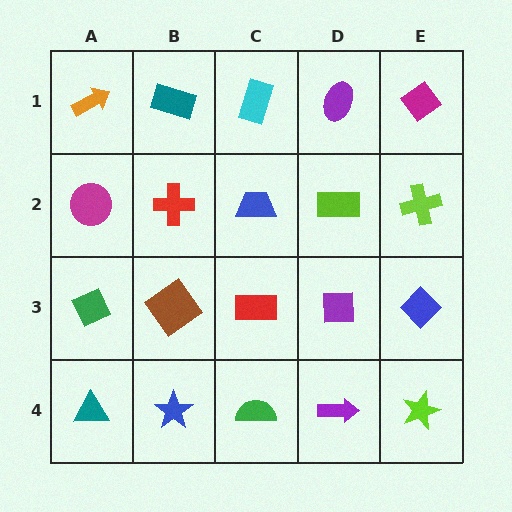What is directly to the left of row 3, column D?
A red rectangle.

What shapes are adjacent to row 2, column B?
A teal rectangle (row 1, column B), a brown diamond (row 3, column B), a magenta circle (row 2, column A), a blue trapezoid (row 2, column C).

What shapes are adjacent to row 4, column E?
A blue diamond (row 3, column E), a purple arrow (row 4, column D).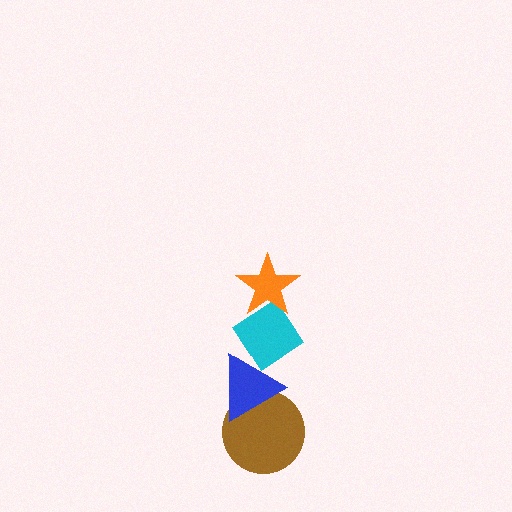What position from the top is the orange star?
The orange star is 1st from the top.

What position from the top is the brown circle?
The brown circle is 4th from the top.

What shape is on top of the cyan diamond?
The orange star is on top of the cyan diamond.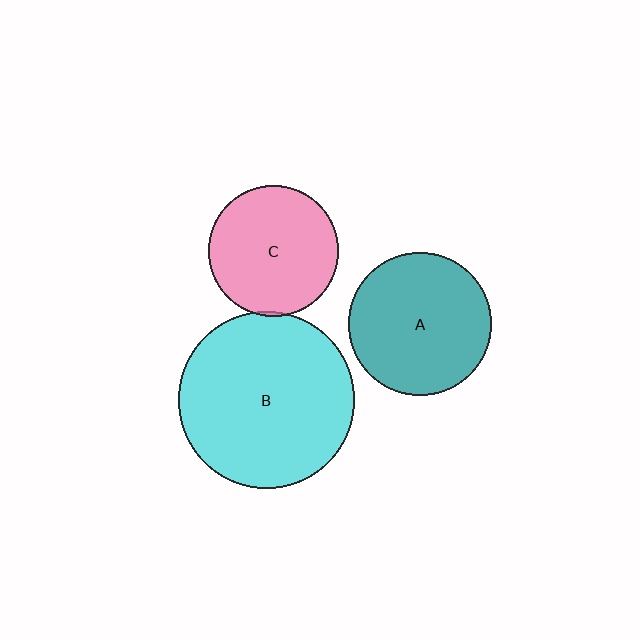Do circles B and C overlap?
Yes.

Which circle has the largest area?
Circle B (cyan).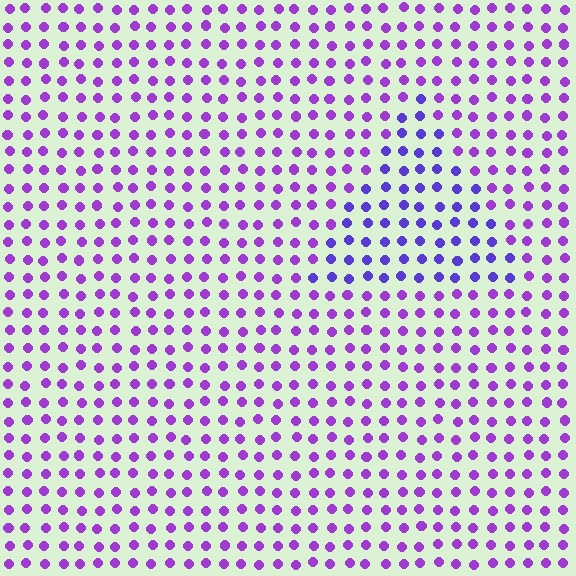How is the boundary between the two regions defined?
The boundary is defined purely by a slight shift in hue (about 28 degrees). Spacing, size, and orientation are identical on both sides.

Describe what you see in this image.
The image is filled with small purple elements in a uniform arrangement. A triangle-shaped region is visible where the elements are tinted to a slightly different hue, forming a subtle color boundary.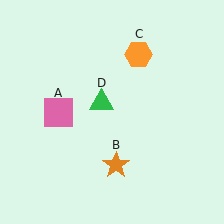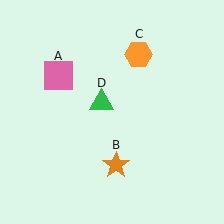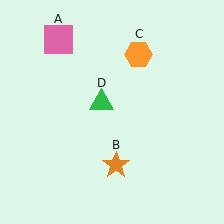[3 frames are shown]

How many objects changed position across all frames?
1 object changed position: pink square (object A).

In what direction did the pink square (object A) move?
The pink square (object A) moved up.